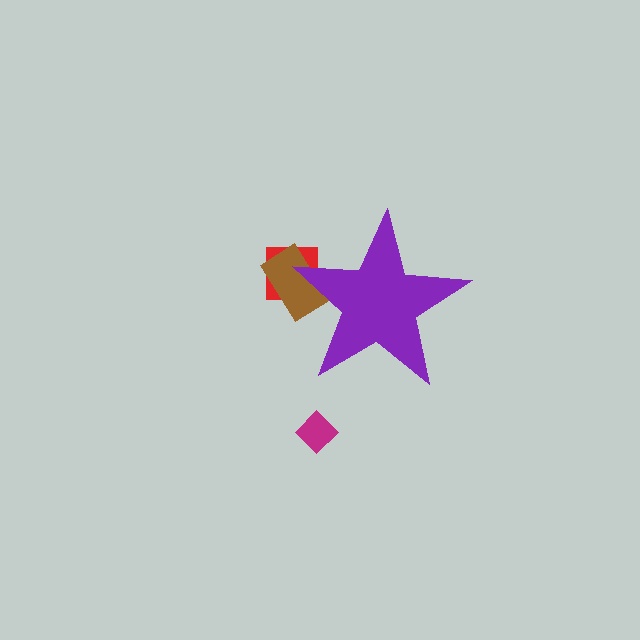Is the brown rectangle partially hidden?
Yes, the brown rectangle is partially hidden behind the purple star.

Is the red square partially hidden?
Yes, the red square is partially hidden behind the purple star.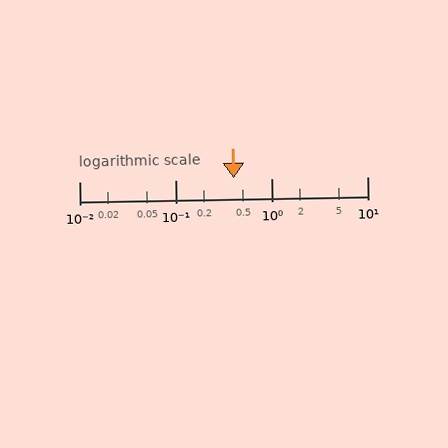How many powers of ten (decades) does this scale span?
The scale spans 3 decades, from 0.01 to 10.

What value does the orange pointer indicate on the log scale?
The pointer indicates approximately 0.41.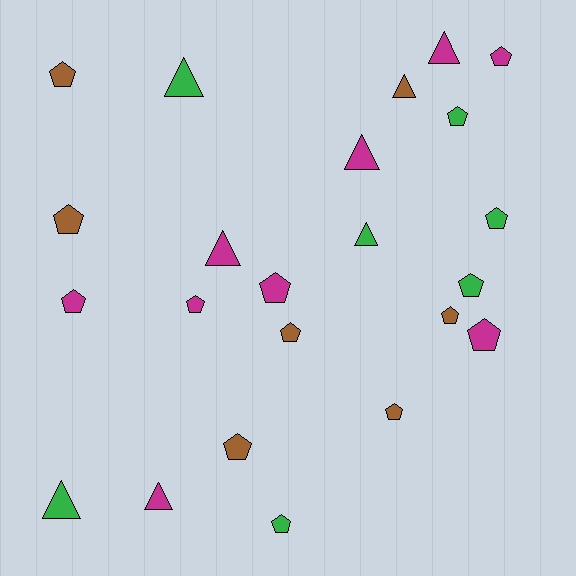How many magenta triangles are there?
There are 4 magenta triangles.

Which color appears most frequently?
Magenta, with 9 objects.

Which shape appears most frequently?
Pentagon, with 15 objects.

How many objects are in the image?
There are 23 objects.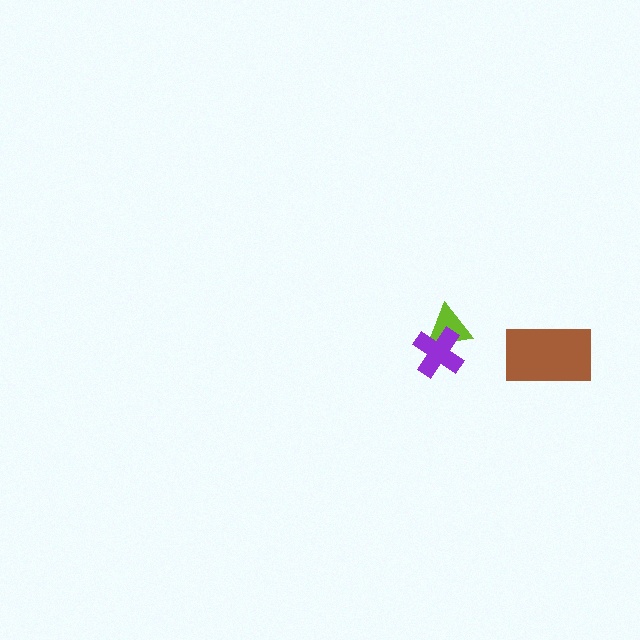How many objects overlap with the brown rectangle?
0 objects overlap with the brown rectangle.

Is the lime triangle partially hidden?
Yes, it is partially covered by another shape.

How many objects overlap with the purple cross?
1 object overlaps with the purple cross.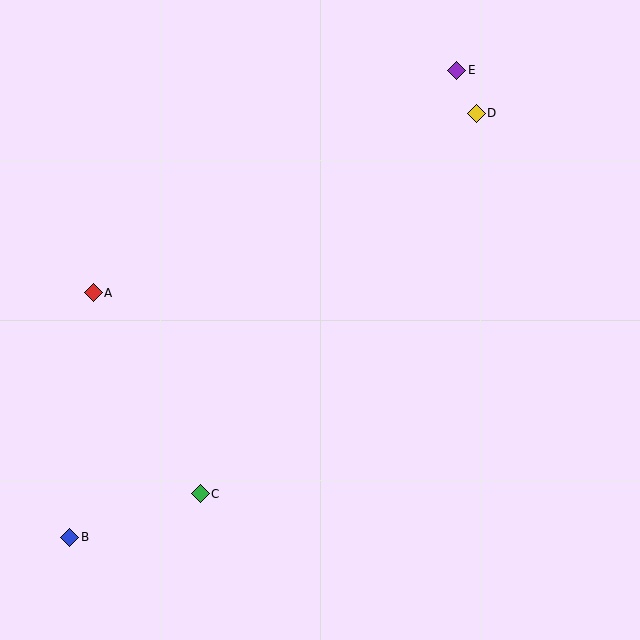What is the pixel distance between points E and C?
The distance between E and C is 495 pixels.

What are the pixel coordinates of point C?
Point C is at (200, 494).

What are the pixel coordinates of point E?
Point E is at (457, 70).